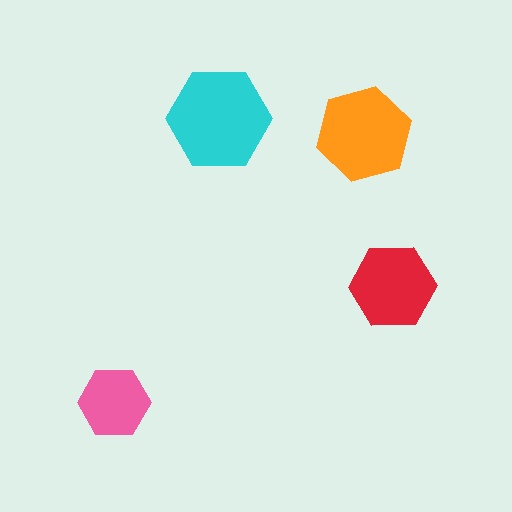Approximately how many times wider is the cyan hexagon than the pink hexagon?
About 1.5 times wider.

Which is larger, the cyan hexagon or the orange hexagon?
The cyan one.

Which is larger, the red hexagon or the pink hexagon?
The red one.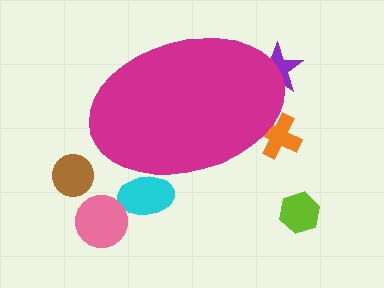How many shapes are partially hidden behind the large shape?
3 shapes are partially hidden.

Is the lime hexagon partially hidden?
No, the lime hexagon is fully visible.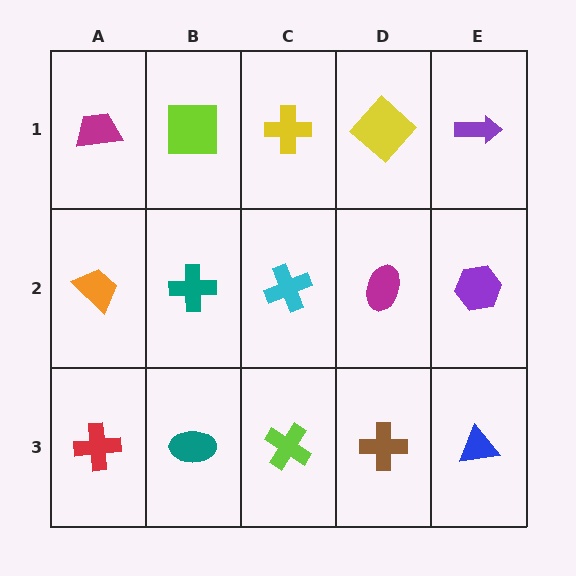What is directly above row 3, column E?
A purple hexagon.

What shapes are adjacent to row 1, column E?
A purple hexagon (row 2, column E), a yellow diamond (row 1, column D).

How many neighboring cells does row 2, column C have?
4.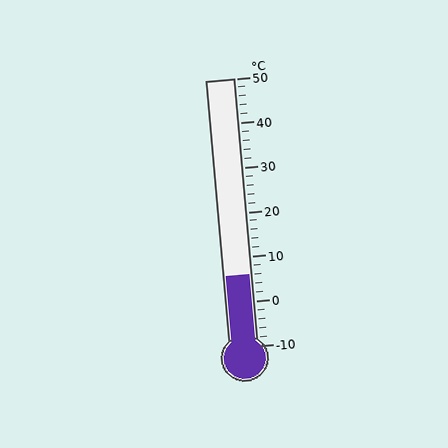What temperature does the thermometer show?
The thermometer shows approximately 6°C.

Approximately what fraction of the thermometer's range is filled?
The thermometer is filled to approximately 25% of its range.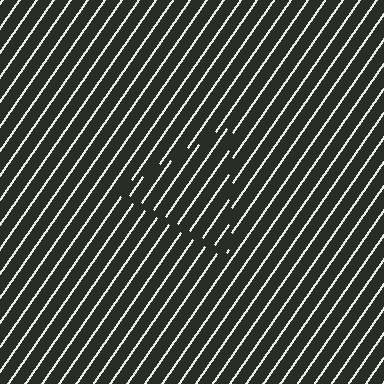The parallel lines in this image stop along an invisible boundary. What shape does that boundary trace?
An illusory triangle. The interior of the shape contains the same grating, shifted by half a period — the contour is defined by the phase discontinuity where line-ends from the inner and outer gratings abut.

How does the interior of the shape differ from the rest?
The interior of the shape contains the same grating, shifted by half a period — the contour is defined by the phase discontinuity where line-ends from the inner and outer gratings abut.